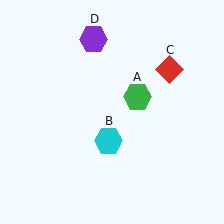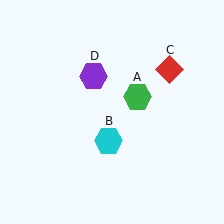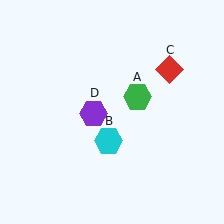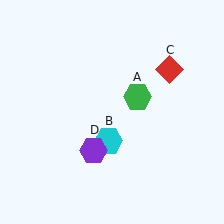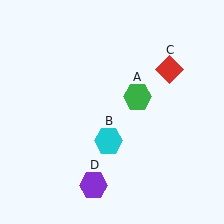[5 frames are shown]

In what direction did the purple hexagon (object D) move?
The purple hexagon (object D) moved down.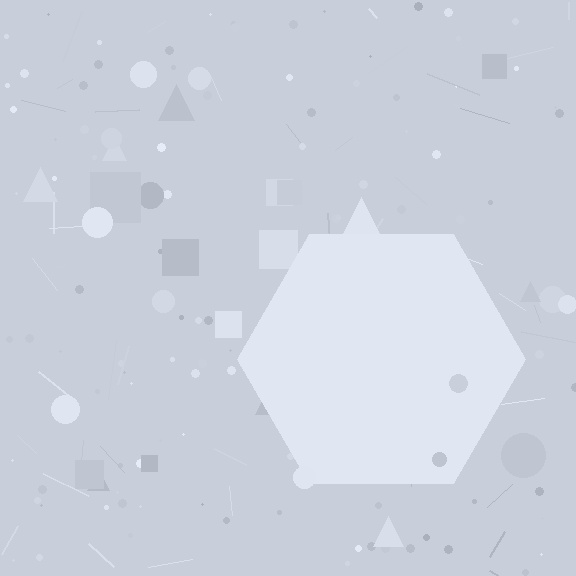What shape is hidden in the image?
A hexagon is hidden in the image.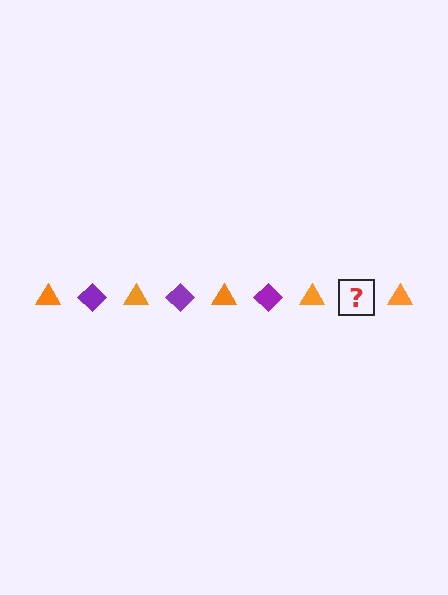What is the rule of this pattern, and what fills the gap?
The rule is that the pattern alternates between orange triangle and purple diamond. The gap should be filled with a purple diamond.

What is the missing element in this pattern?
The missing element is a purple diamond.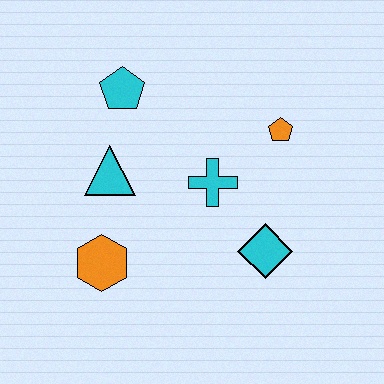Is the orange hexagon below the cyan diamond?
Yes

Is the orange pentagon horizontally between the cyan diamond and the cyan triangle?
No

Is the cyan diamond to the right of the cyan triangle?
Yes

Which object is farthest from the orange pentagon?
The orange hexagon is farthest from the orange pentagon.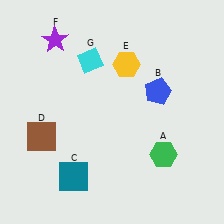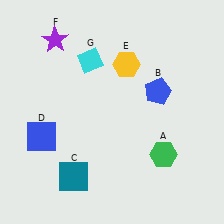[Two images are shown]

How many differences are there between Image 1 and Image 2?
There is 1 difference between the two images.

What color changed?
The square (D) changed from brown in Image 1 to blue in Image 2.